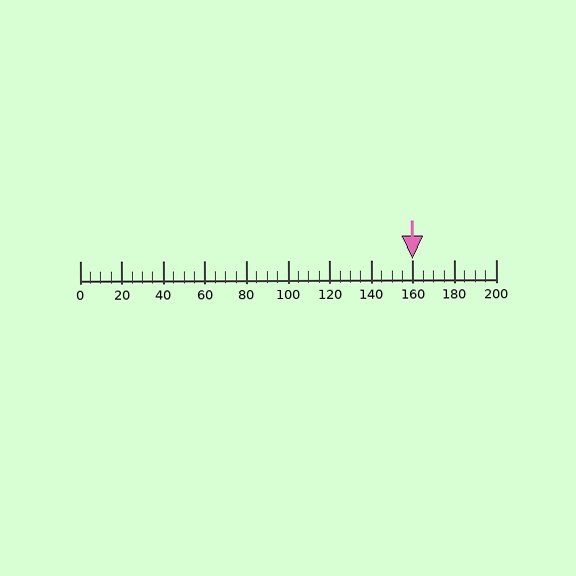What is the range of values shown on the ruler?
The ruler shows values from 0 to 200.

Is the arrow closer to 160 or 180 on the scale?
The arrow is closer to 160.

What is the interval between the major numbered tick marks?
The major tick marks are spaced 20 units apart.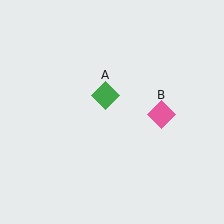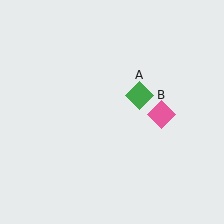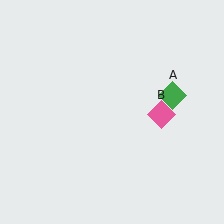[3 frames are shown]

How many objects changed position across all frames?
1 object changed position: green diamond (object A).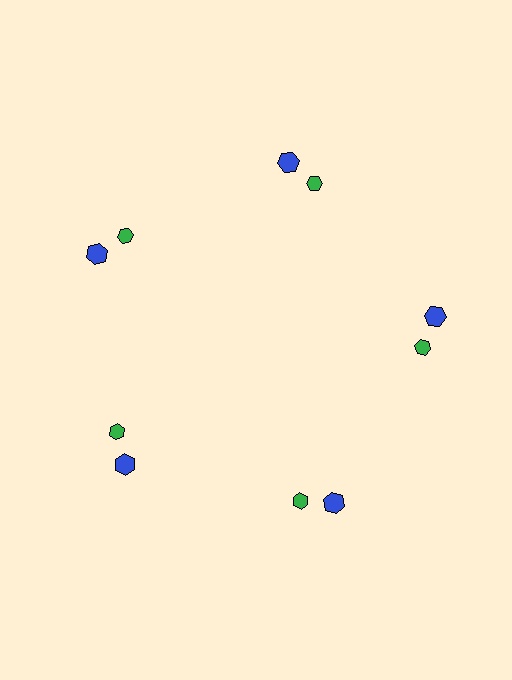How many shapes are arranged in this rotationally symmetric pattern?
There are 10 shapes, arranged in 5 groups of 2.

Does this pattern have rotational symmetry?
Yes, this pattern has 5-fold rotational symmetry. It looks the same after rotating 72 degrees around the center.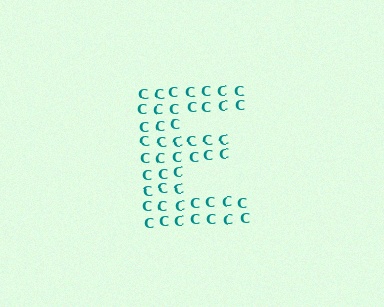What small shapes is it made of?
It is made of small letter C's.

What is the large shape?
The large shape is the letter E.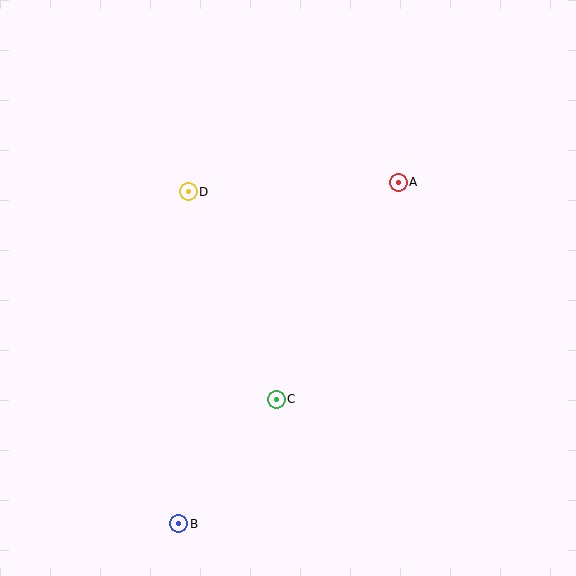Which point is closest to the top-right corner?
Point A is closest to the top-right corner.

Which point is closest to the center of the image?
Point C at (276, 399) is closest to the center.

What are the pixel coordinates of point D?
Point D is at (188, 192).